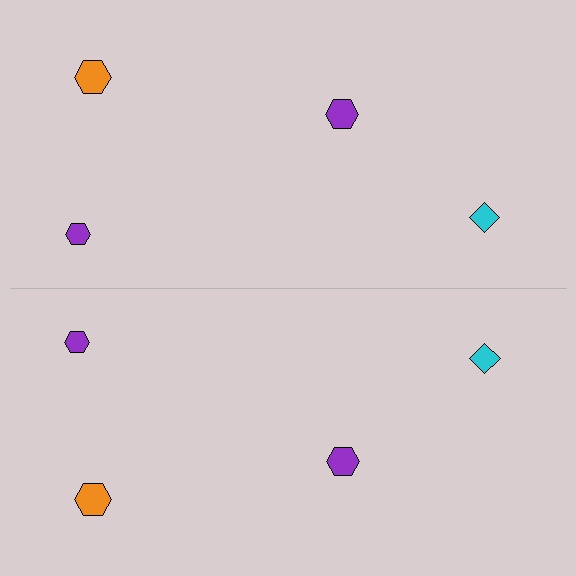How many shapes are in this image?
There are 8 shapes in this image.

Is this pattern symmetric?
Yes, this pattern has bilateral (reflection) symmetry.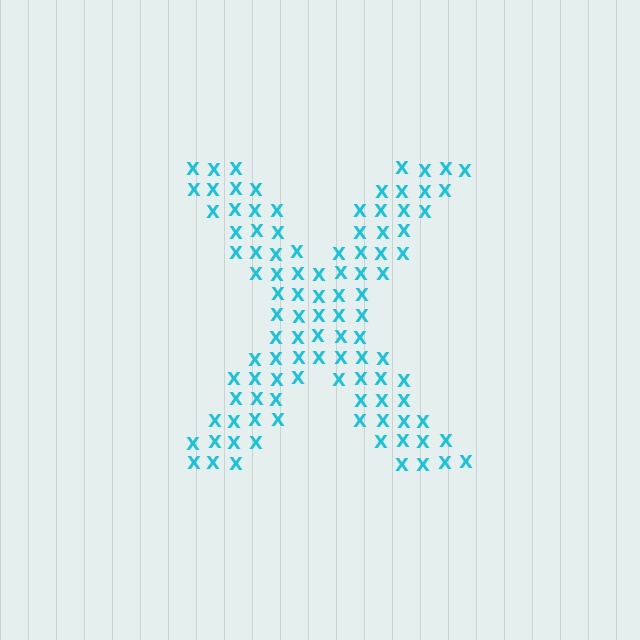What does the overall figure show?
The overall figure shows the letter X.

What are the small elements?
The small elements are letter X's.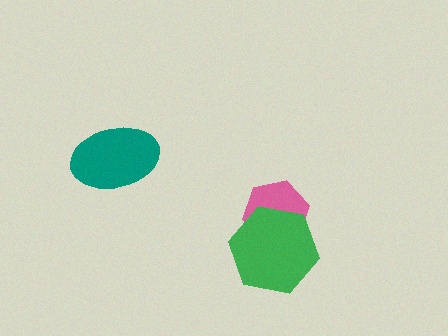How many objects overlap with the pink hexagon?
1 object overlaps with the pink hexagon.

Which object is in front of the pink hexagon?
The green hexagon is in front of the pink hexagon.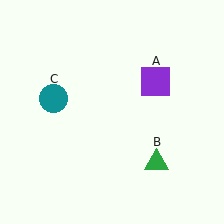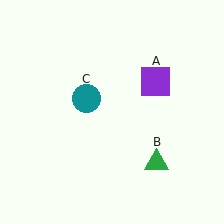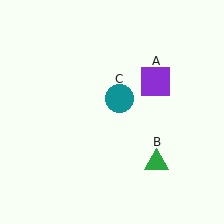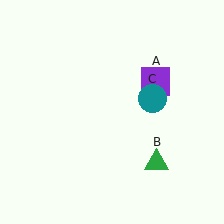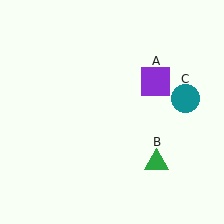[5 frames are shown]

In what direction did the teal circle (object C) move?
The teal circle (object C) moved right.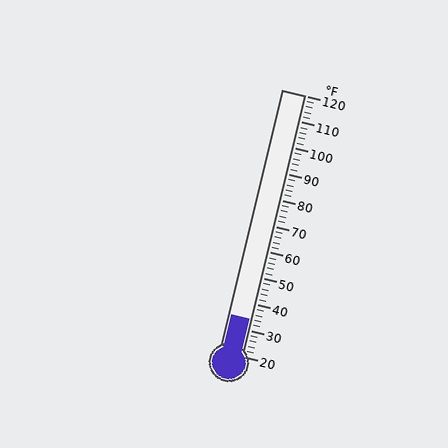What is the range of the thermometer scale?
The thermometer scale ranges from 20°F to 120°F.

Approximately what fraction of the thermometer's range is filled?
The thermometer is filled to approximately 15% of its range.